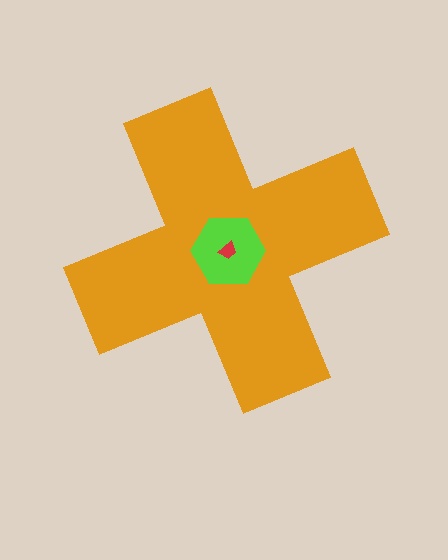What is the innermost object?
The red trapezoid.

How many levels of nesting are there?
3.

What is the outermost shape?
The orange cross.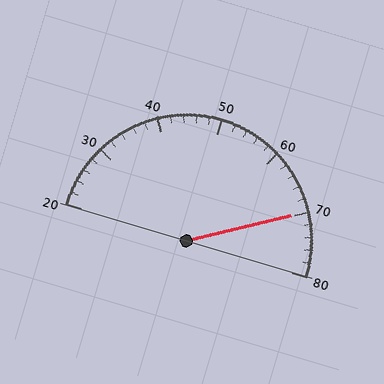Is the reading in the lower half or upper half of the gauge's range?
The reading is in the upper half of the range (20 to 80).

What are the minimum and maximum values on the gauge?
The gauge ranges from 20 to 80.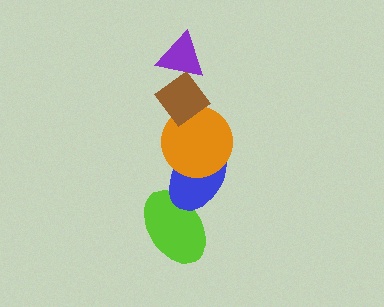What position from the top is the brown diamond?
The brown diamond is 2nd from the top.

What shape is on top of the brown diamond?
The purple triangle is on top of the brown diamond.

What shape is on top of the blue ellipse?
The orange circle is on top of the blue ellipse.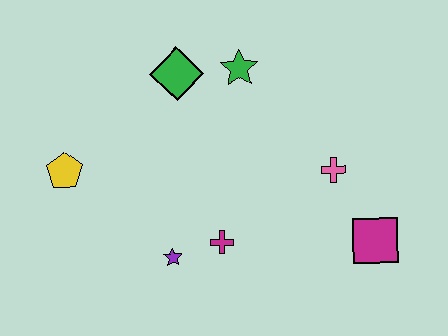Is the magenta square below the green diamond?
Yes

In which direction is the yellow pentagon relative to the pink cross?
The yellow pentagon is to the left of the pink cross.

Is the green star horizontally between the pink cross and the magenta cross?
Yes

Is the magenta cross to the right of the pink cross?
No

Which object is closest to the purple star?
The magenta cross is closest to the purple star.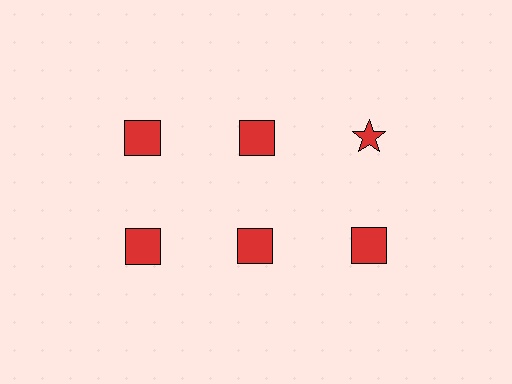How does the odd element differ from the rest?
It has a different shape: star instead of square.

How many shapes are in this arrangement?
There are 6 shapes arranged in a grid pattern.